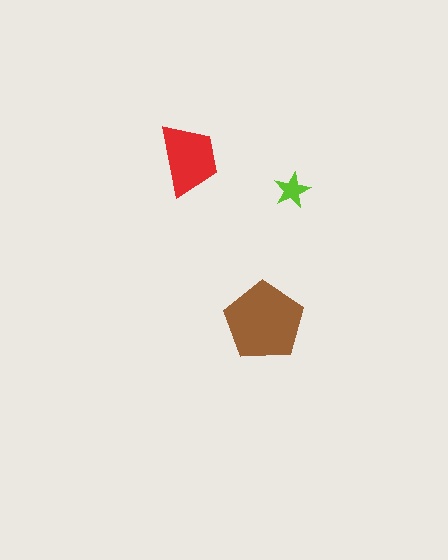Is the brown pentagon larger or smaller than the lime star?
Larger.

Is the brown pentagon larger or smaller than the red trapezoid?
Larger.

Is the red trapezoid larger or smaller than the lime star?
Larger.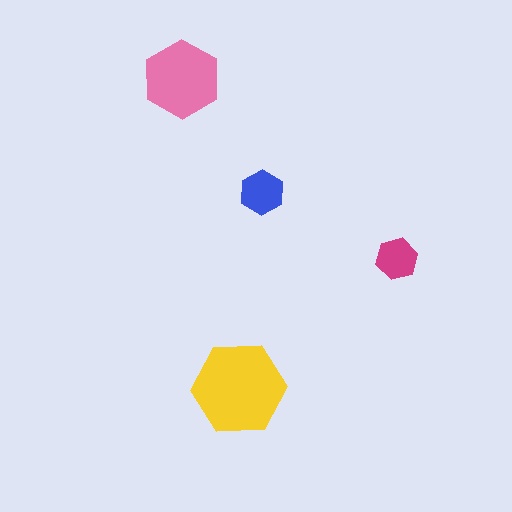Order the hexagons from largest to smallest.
the yellow one, the pink one, the blue one, the magenta one.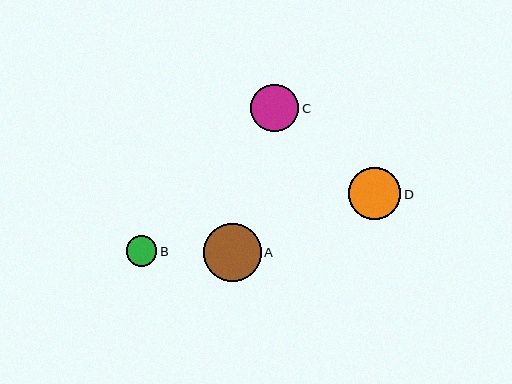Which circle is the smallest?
Circle B is the smallest with a size of approximately 30 pixels.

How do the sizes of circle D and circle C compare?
Circle D and circle C are approximately the same size.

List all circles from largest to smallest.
From largest to smallest: A, D, C, B.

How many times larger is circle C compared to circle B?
Circle C is approximately 1.6 times the size of circle B.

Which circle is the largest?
Circle A is the largest with a size of approximately 58 pixels.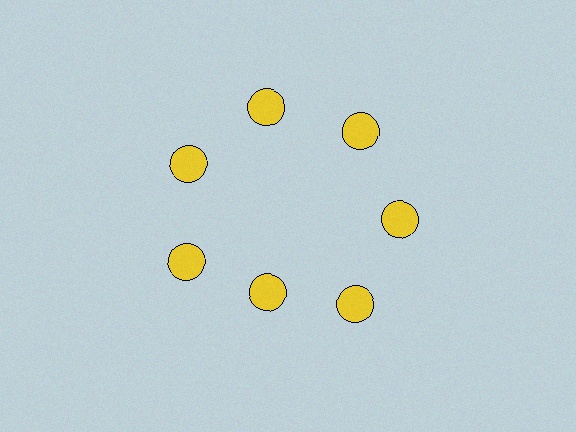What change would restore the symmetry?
The symmetry would be restored by moving it outward, back onto the ring so that all 7 circles sit at equal angles and equal distance from the center.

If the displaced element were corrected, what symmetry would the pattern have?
It would have 7-fold rotational symmetry — the pattern would map onto itself every 51 degrees.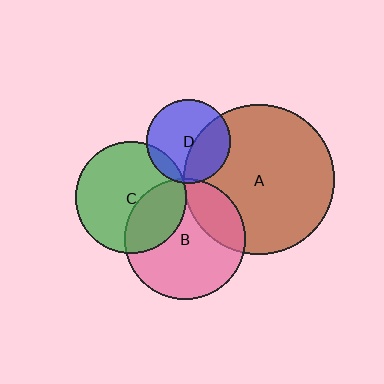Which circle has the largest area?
Circle A (brown).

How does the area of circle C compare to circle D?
Approximately 1.7 times.